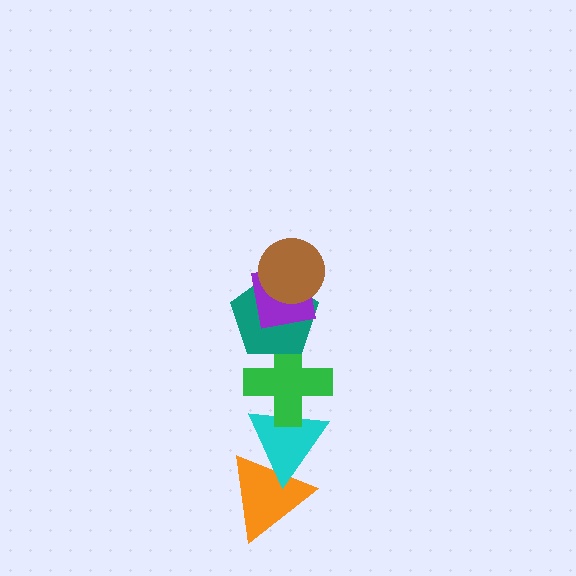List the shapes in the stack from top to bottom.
From top to bottom: the brown circle, the purple square, the teal pentagon, the green cross, the cyan triangle, the orange triangle.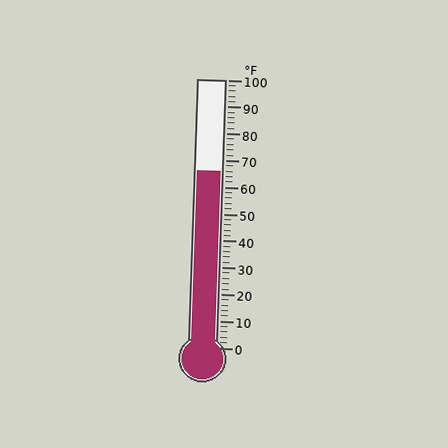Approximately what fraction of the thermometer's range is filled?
The thermometer is filled to approximately 65% of its range.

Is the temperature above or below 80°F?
The temperature is below 80°F.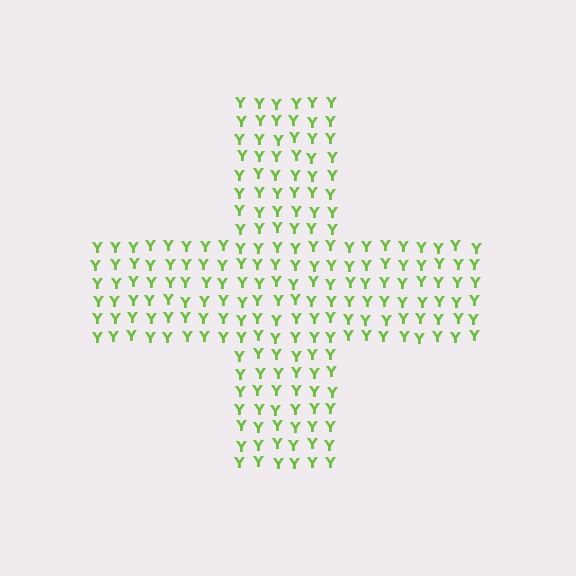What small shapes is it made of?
It is made of small letter Y's.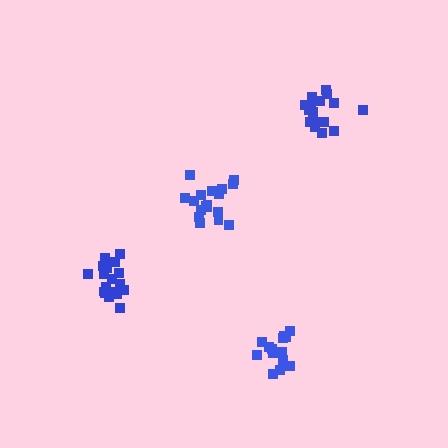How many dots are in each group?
Group 1: 16 dots, Group 2: 18 dots, Group 3: 18 dots, Group 4: 14 dots (66 total).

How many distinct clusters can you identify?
There are 4 distinct clusters.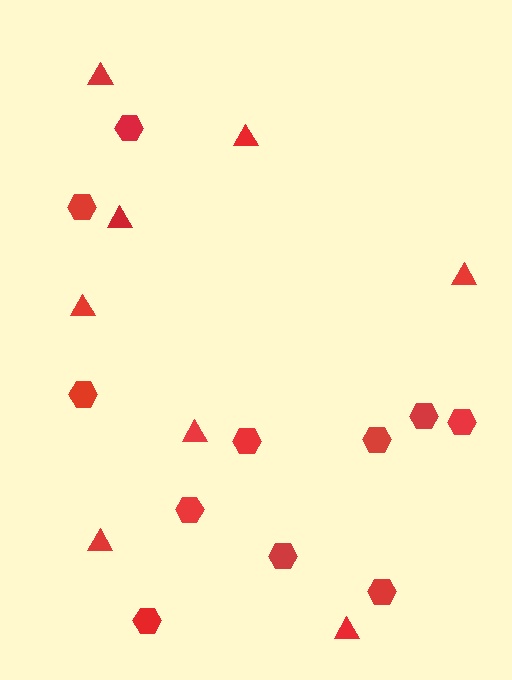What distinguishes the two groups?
There are 2 groups: one group of hexagons (11) and one group of triangles (8).